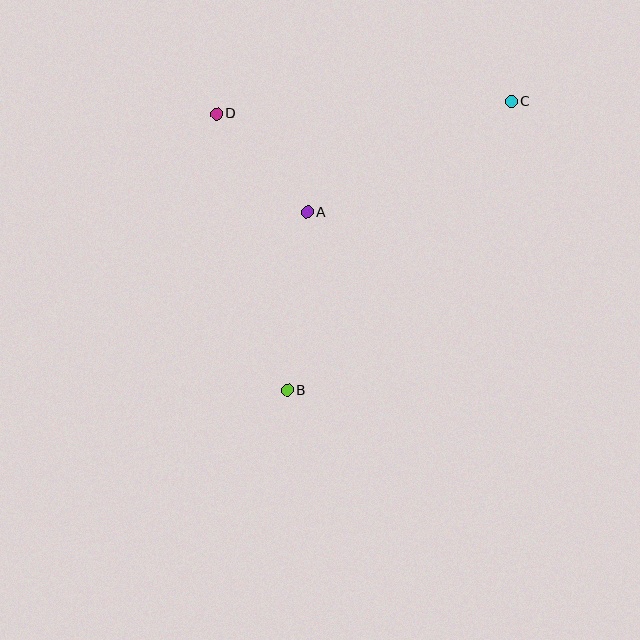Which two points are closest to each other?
Points A and D are closest to each other.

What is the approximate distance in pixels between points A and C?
The distance between A and C is approximately 232 pixels.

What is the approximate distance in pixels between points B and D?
The distance between B and D is approximately 285 pixels.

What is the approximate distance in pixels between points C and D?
The distance between C and D is approximately 295 pixels.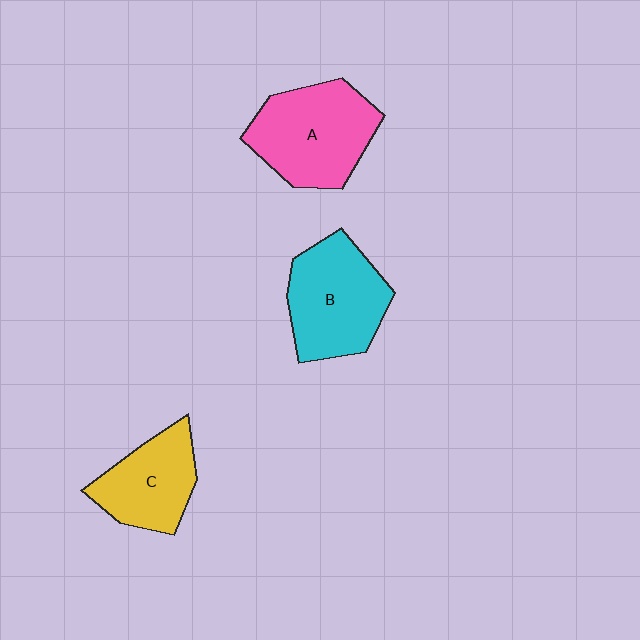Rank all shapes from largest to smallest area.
From largest to smallest: A (pink), B (cyan), C (yellow).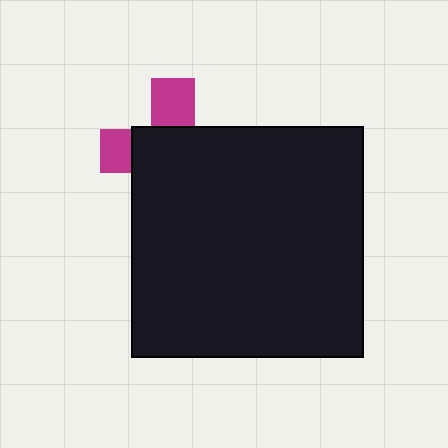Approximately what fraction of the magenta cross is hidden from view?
Roughly 68% of the magenta cross is hidden behind the black square.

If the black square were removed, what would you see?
You would see the complete magenta cross.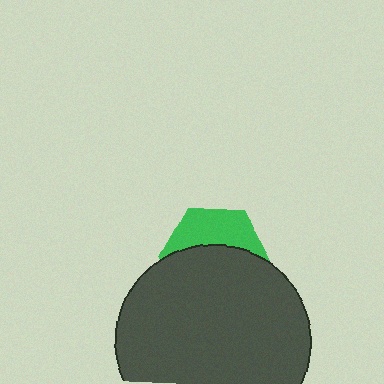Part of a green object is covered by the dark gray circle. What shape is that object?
It is a hexagon.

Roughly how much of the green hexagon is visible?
A small part of it is visible (roughly 39%).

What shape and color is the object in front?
The object in front is a dark gray circle.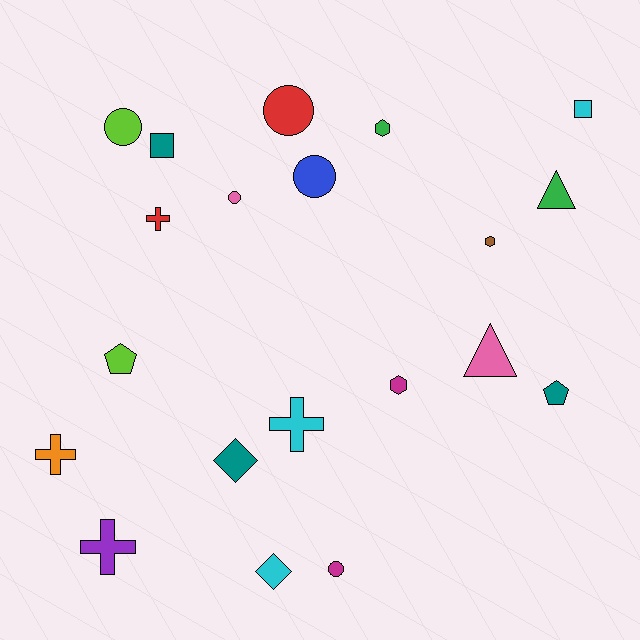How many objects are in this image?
There are 20 objects.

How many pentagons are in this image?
There are 2 pentagons.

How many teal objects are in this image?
There are 3 teal objects.